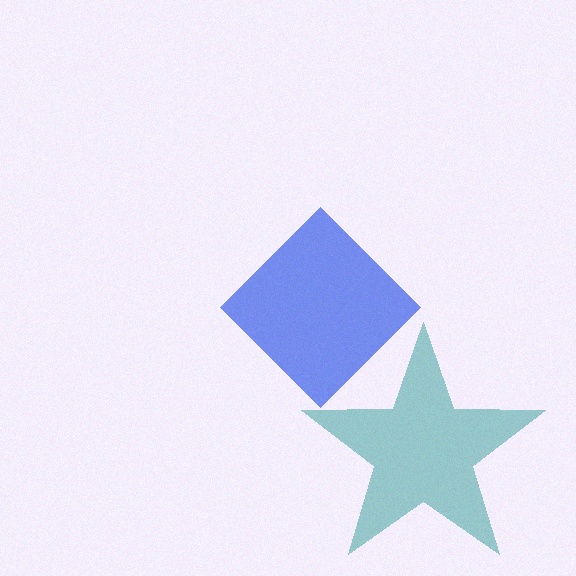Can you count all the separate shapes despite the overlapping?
Yes, there are 2 separate shapes.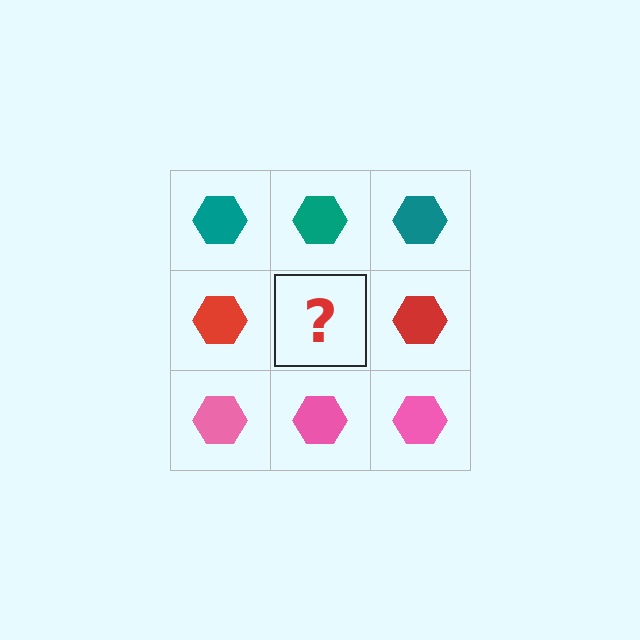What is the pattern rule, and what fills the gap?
The rule is that each row has a consistent color. The gap should be filled with a red hexagon.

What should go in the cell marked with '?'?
The missing cell should contain a red hexagon.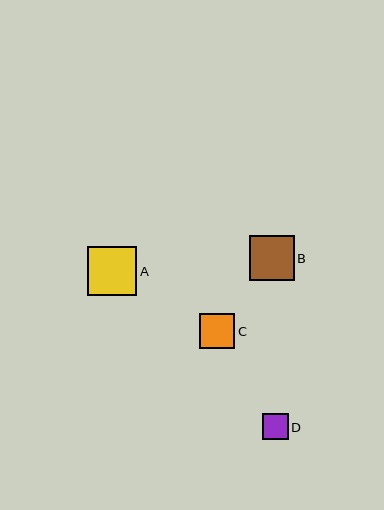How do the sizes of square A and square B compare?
Square A and square B are approximately the same size.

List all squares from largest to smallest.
From largest to smallest: A, B, C, D.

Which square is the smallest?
Square D is the smallest with a size of approximately 26 pixels.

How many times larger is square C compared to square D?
Square C is approximately 1.4 times the size of square D.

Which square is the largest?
Square A is the largest with a size of approximately 49 pixels.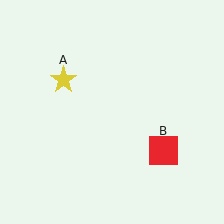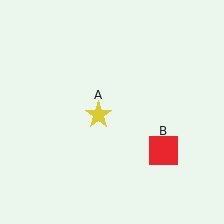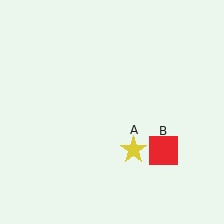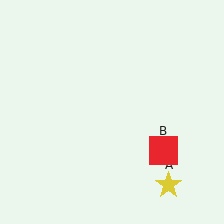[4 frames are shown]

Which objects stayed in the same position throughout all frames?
Red square (object B) remained stationary.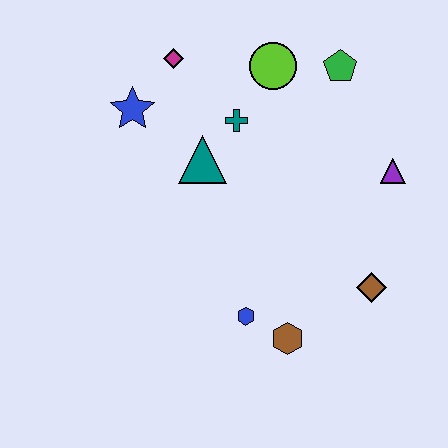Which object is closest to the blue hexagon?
The brown hexagon is closest to the blue hexagon.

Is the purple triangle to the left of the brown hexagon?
No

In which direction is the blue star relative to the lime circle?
The blue star is to the left of the lime circle.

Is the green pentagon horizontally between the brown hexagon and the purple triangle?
Yes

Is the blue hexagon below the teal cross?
Yes